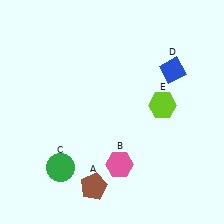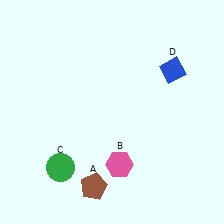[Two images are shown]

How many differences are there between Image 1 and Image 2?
There is 1 difference between the two images.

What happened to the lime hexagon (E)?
The lime hexagon (E) was removed in Image 2. It was in the top-right area of Image 1.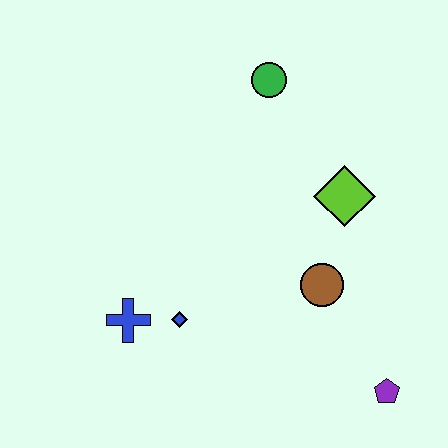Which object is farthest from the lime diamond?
The blue cross is farthest from the lime diamond.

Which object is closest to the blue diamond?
The blue cross is closest to the blue diamond.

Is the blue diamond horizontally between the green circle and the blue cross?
Yes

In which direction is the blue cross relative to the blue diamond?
The blue cross is to the left of the blue diamond.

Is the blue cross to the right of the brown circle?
No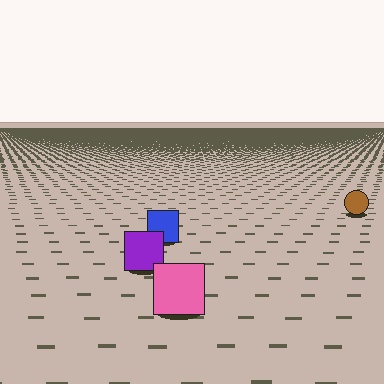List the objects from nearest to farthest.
From nearest to farthest: the pink square, the purple square, the blue square, the brown circle.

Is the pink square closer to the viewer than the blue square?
Yes. The pink square is closer — you can tell from the texture gradient: the ground texture is coarser near it.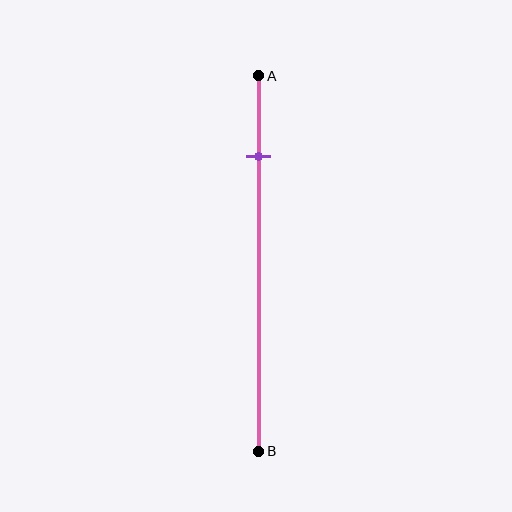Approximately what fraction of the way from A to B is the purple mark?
The purple mark is approximately 20% of the way from A to B.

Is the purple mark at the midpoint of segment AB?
No, the mark is at about 20% from A, not at the 50% midpoint.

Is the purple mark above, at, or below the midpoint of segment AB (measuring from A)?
The purple mark is above the midpoint of segment AB.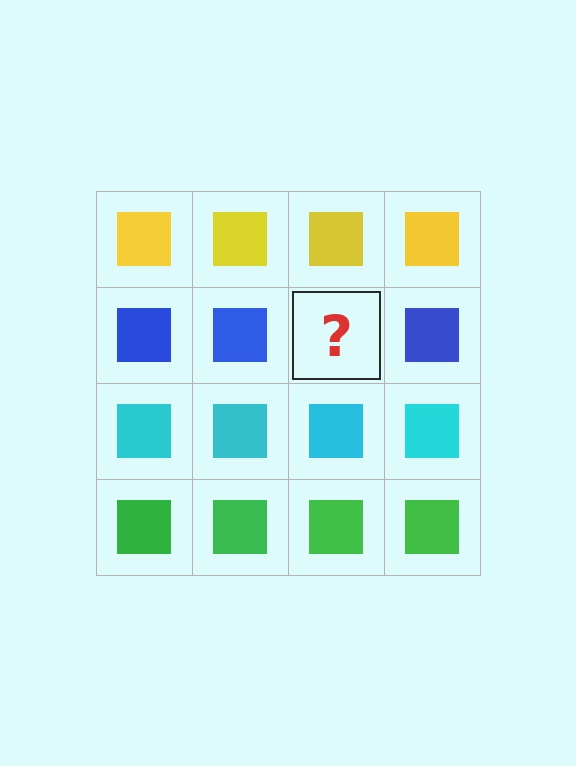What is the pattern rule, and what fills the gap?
The rule is that each row has a consistent color. The gap should be filled with a blue square.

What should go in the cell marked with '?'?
The missing cell should contain a blue square.